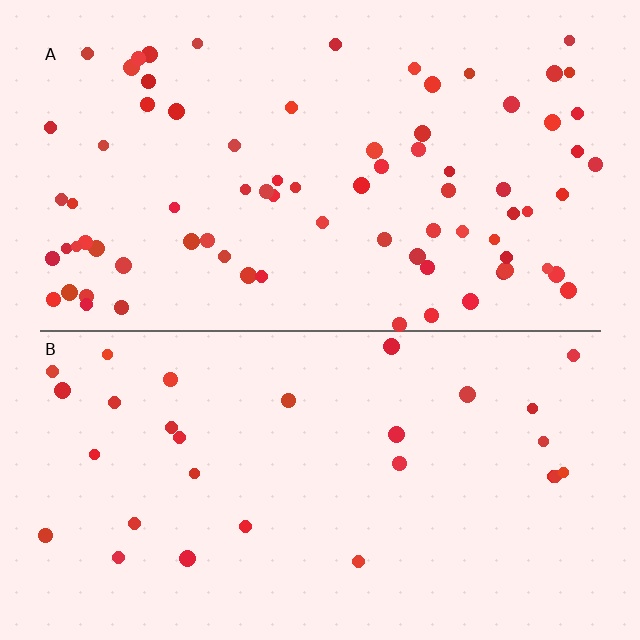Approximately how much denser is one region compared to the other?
Approximately 2.7× — region A over region B.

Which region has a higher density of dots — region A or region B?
A (the top).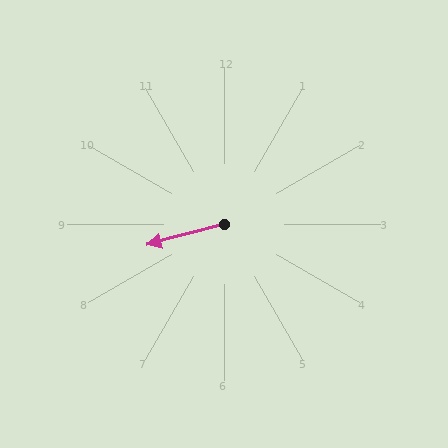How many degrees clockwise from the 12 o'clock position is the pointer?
Approximately 255 degrees.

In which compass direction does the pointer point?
West.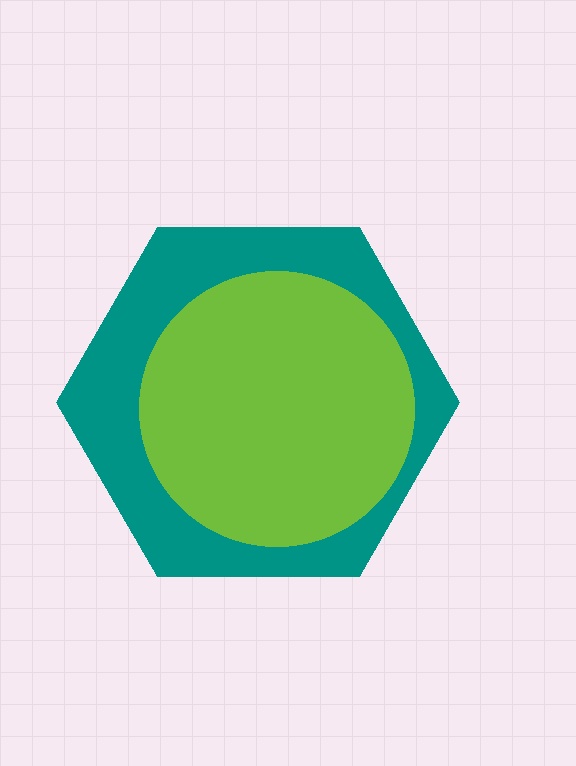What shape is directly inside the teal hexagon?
The lime circle.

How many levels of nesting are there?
2.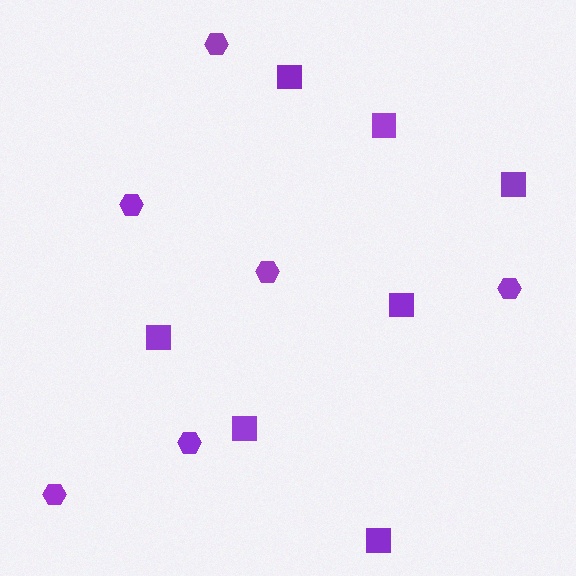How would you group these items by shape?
There are 2 groups: one group of squares (7) and one group of hexagons (6).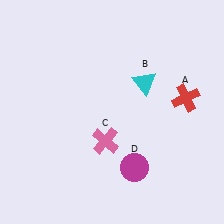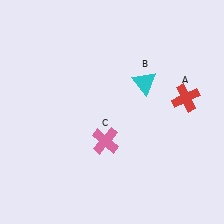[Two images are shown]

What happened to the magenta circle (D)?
The magenta circle (D) was removed in Image 2. It was in the bottom-right area of Image 1.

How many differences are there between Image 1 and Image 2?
There is 1 difference between the two images.